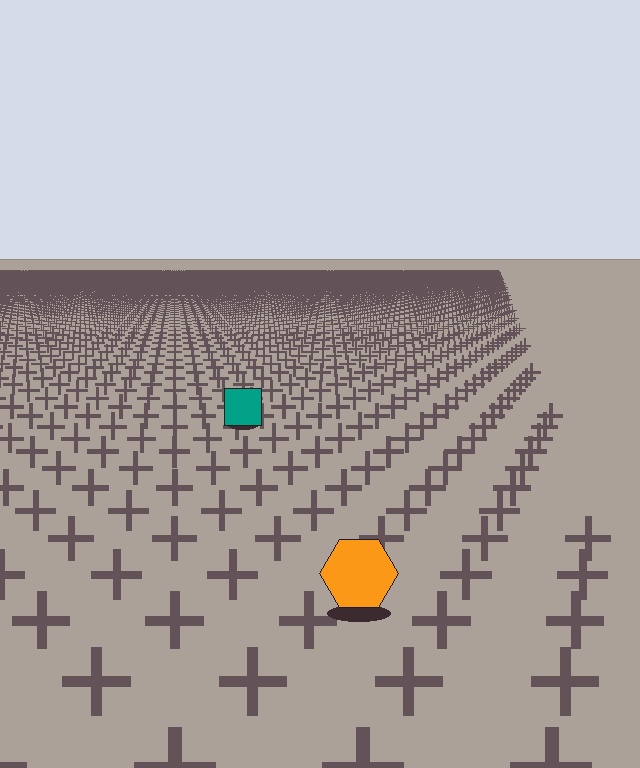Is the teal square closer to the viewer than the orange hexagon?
No. The orange hexagon is closer — you can tell from the texture gradient: the ground texture is coarser near it.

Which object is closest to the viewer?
The orange hexagon is closest. The texture marks near it are larger and more spread out.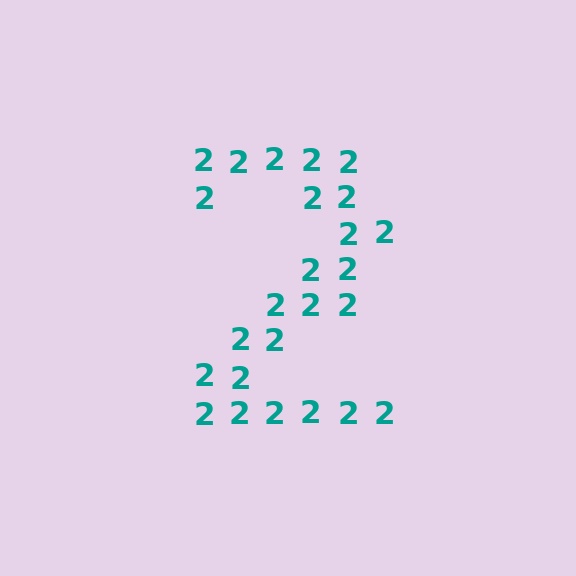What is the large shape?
The large shape is the digit 2.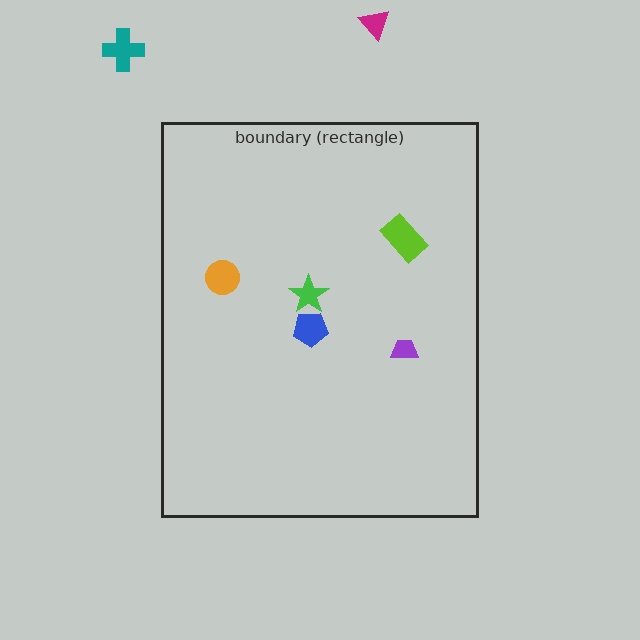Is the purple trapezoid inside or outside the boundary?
Inside.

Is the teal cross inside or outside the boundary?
Outside.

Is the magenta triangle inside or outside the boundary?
Outside.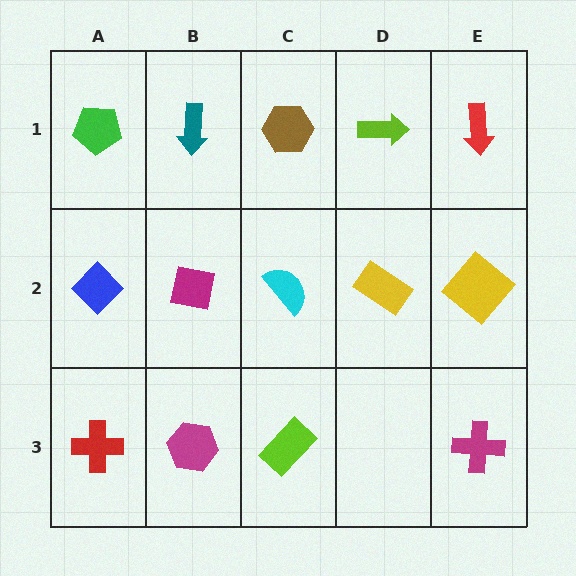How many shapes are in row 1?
5 shapes.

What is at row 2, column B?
A magenta square.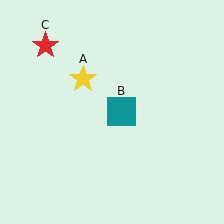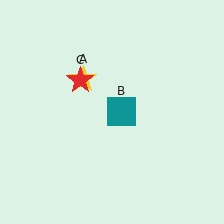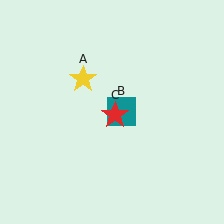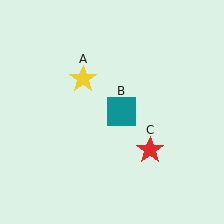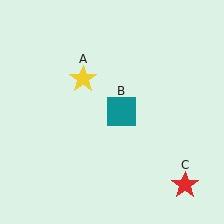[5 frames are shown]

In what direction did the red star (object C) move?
The red star (object C) moved down and to the right.